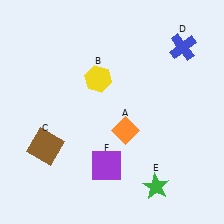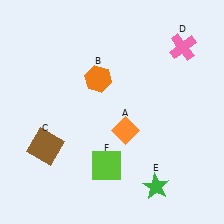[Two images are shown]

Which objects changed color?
B changed from yellow to orange. D changed from blue to pink. F changed from purple to lime.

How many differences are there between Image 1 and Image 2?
There are 3 differences between the two images.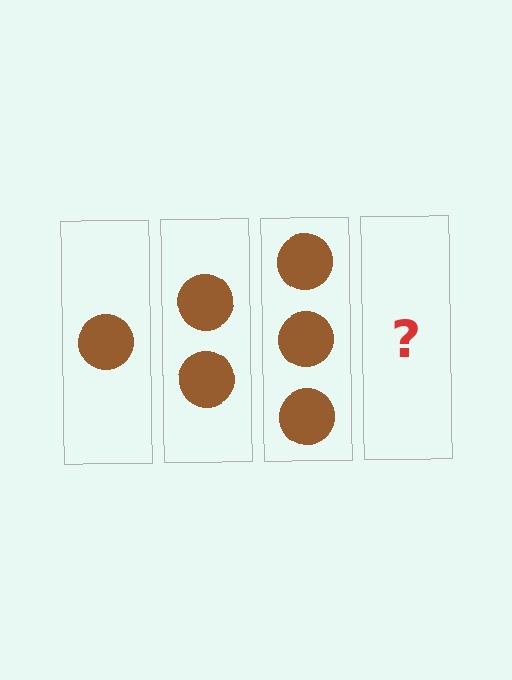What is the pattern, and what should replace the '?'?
The pattern is that each step adds one more circle. The '?' should be 4 circles.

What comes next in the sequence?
The next element should be 4 circles.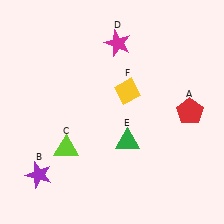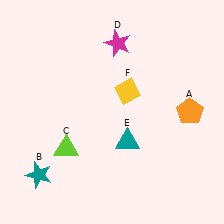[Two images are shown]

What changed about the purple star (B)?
In Image 1, B is purple. In Image 2, it changed to teal.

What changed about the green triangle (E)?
In Image 1, E is green. In Image 2, it changed to teal.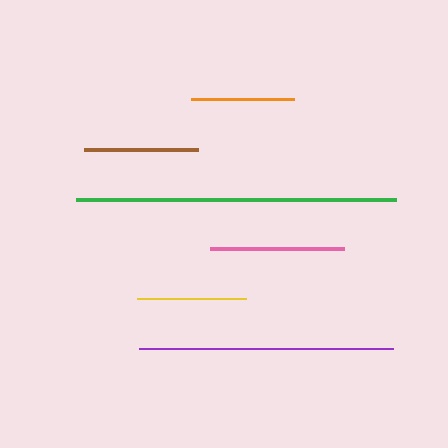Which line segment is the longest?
The green line is the longest at approximately 319 pixels.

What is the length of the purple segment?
The purple segment is approximately 255 pixels long.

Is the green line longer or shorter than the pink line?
The green line is longer than the pink line.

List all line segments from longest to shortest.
From longest to shortest: green, purple, pink, brown, yellow, orange.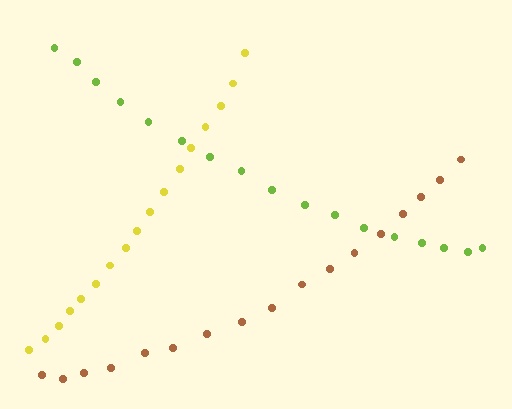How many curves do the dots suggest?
There are 3 distinct paths.